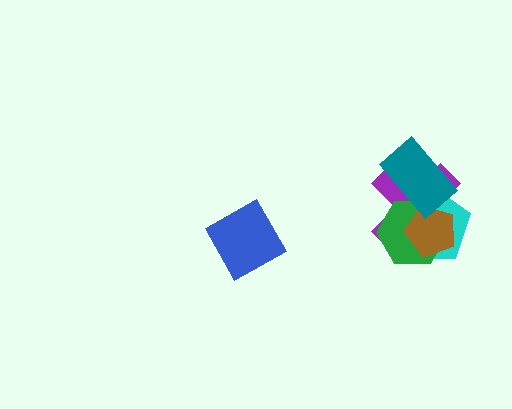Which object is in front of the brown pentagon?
The teal rectangle is in front of the brown pentagon.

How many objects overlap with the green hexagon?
4 objects overlap with the green hexagon.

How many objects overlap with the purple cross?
4 objects overlap with the purple cross.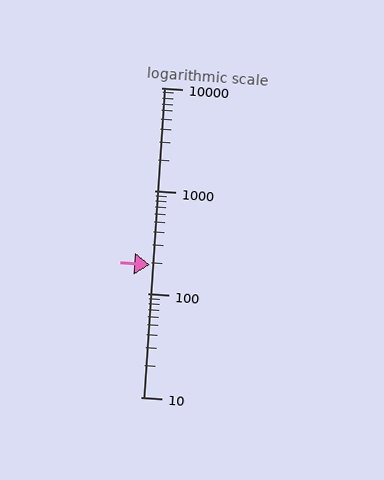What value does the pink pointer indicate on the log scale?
The pointer indicates approximately 190.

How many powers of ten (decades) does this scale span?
The scale spans 3 decades, from 10 to 10000.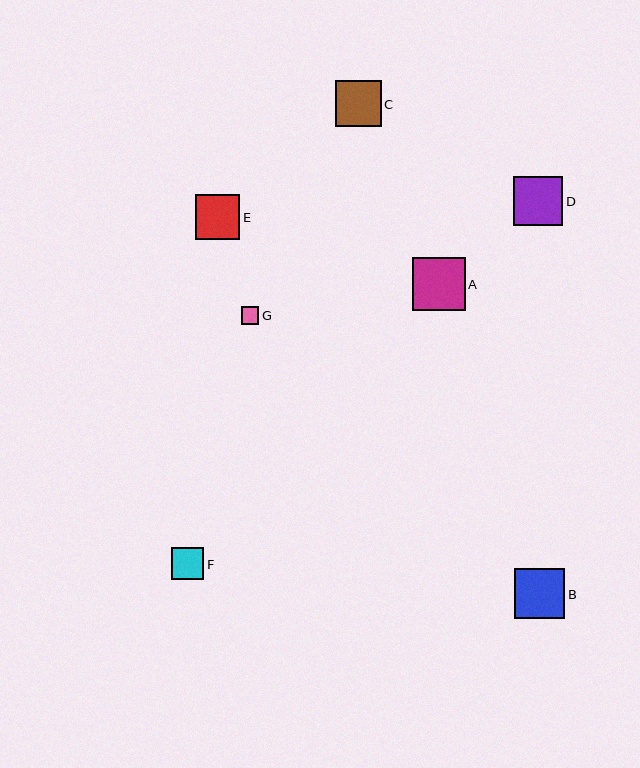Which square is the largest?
Square A is the largest with a size of approximately 52 pixels.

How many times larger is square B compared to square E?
Square B is approximately 1.1 times the size of square E.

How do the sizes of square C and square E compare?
Square C and square E are approximately the same size.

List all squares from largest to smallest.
From largest to smallest: A, B, D, C, E, F, G.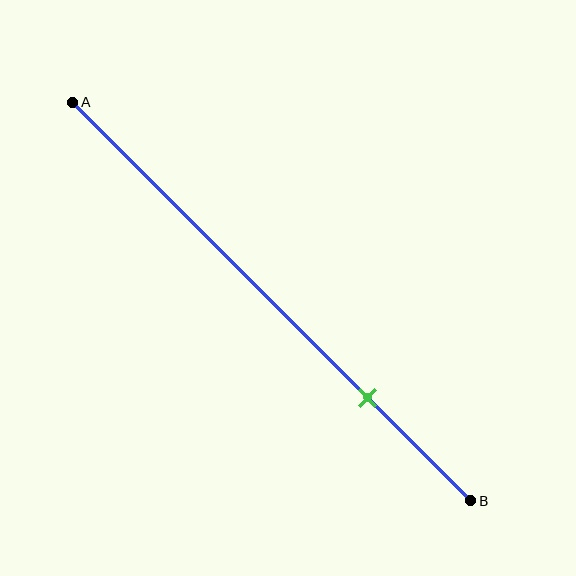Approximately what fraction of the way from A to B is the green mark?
The green mark is approximately 75% of the way from A to B.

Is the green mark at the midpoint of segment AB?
No, the mark is at about 75% from A, not at the 50% midpoint.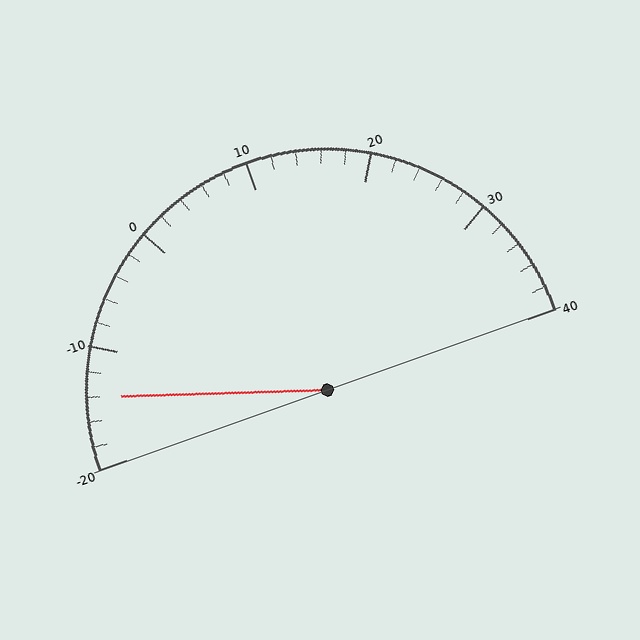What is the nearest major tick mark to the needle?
The nearest major tick mark is -10.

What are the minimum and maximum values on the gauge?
The gauge ranges from -20 to 40.